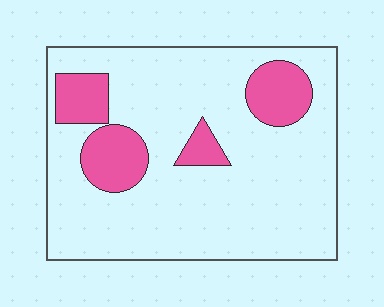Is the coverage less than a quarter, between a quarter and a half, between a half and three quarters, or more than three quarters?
Less than a quarter.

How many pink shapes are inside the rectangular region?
4.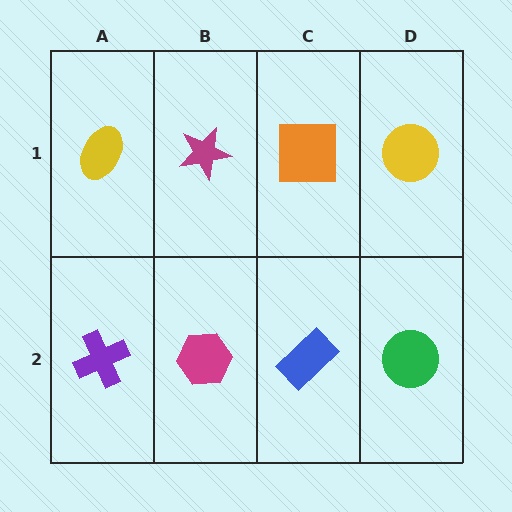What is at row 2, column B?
A magenta hexagon.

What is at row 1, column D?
A yellow circle.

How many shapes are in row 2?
4 shapes.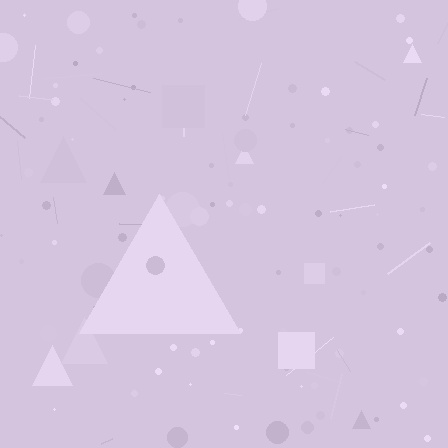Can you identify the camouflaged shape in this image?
The camouflaged shape is a triangle.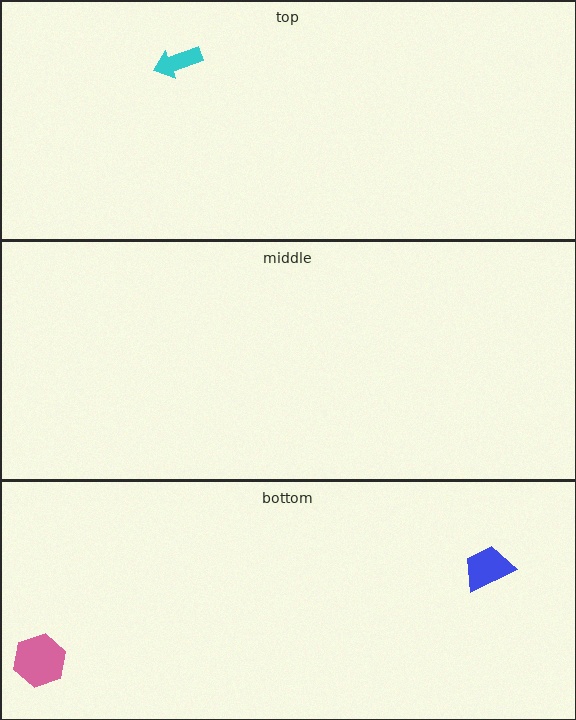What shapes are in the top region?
The cyan arrow.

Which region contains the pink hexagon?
The bottom region.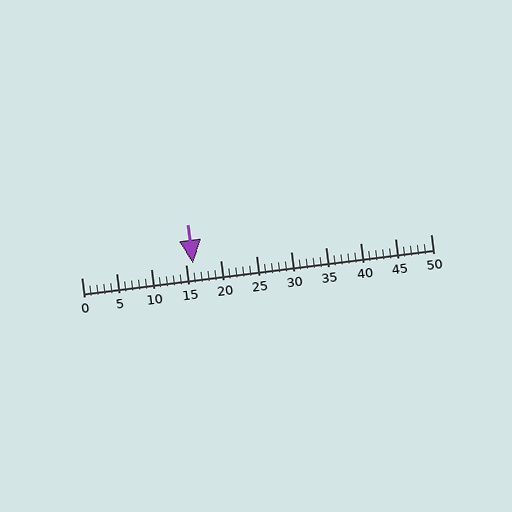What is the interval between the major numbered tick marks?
The major tick marks are spaced 5 units apart.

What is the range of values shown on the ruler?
The ruler shows values from 0 to 50.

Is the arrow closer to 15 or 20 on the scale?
The arrow is closer to 15.